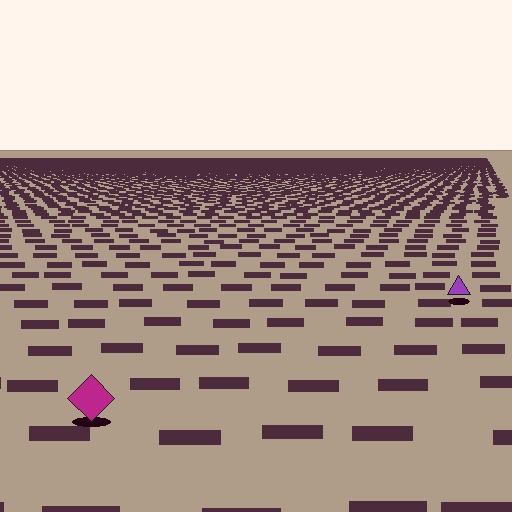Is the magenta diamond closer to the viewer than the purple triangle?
Yes. The magenta diamond is closer — you can tell from the texture gradient: the ground texture is coarser near it.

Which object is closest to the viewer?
The magenta diamond is closest. The texture marks near it are larger and more spread out.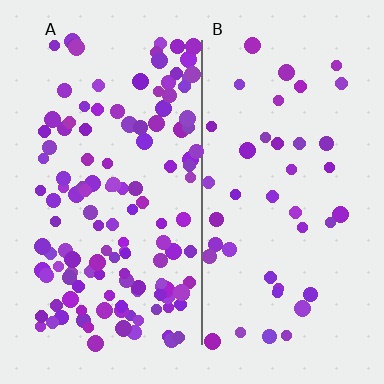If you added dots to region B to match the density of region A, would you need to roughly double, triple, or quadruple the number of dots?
Approximately triple.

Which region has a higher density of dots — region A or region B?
A (the left).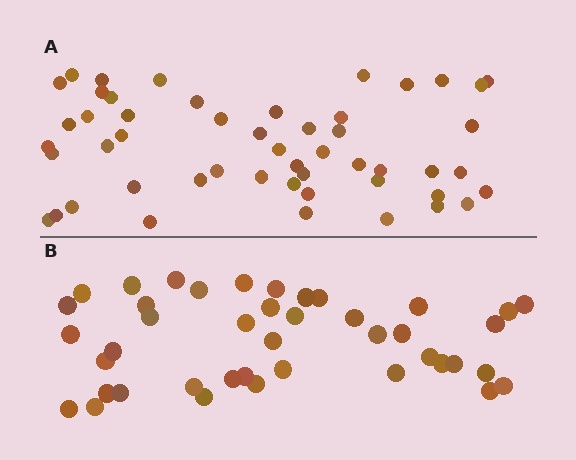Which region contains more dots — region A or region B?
Region A (the top region) has more dots.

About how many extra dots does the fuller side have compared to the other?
Region A has roughly 8 or so more dots than region B.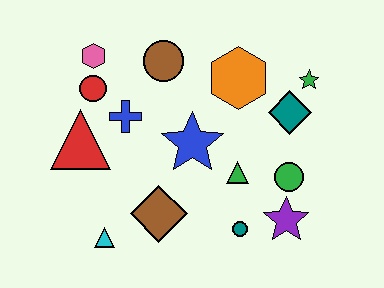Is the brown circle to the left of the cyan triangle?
No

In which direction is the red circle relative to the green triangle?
The red circle is to the left of the green triangle.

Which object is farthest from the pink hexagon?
The purple star is farthest from the pink hexagon.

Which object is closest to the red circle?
The pink hexagon is closest to the red circle.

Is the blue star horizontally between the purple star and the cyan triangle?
Yes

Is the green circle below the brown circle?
Yes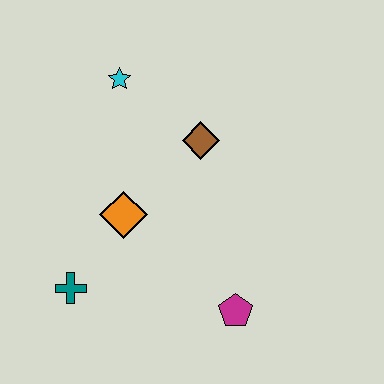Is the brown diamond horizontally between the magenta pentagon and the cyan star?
Yes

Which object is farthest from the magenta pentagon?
The cyan star is farthest from the magenta pentagon.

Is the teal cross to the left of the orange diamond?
Yes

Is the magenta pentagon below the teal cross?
Yes